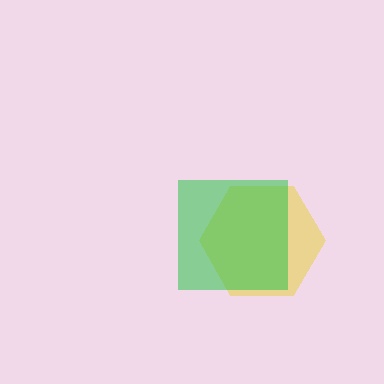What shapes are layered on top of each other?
The layered shapes are: a yellow hexagon, a green square.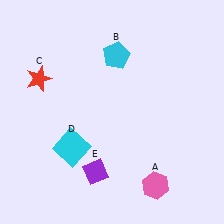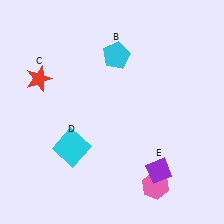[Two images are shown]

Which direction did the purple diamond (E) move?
The purple diamond (E) moved right.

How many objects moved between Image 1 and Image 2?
1 object moved between the two images.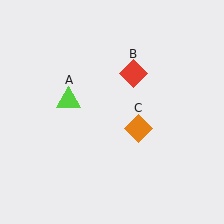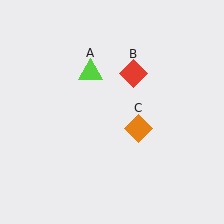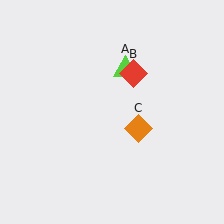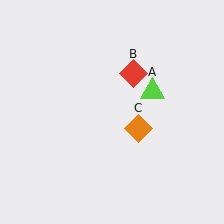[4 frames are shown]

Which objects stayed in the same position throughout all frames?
Red diamond (object B) and orange diamond (object C) remained stationary.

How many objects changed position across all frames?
1 object changed position: lime triangle (object A).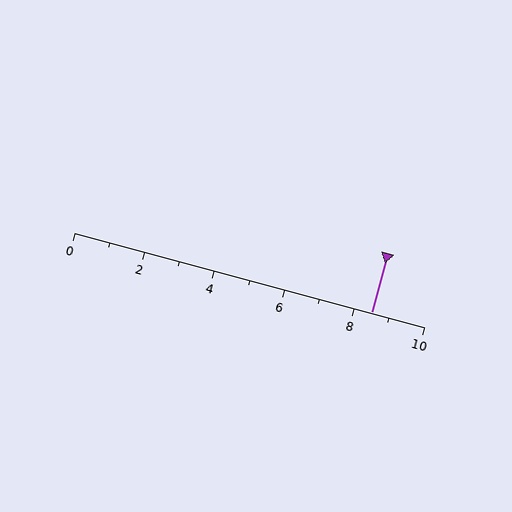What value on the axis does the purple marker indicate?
The marker indicates approximately 8.5.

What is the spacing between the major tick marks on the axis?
The major ticks are spaced 2 apart.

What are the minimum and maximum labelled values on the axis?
The axis runs from 0 to 10.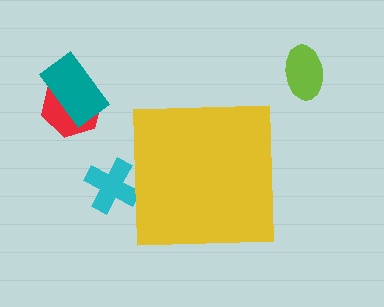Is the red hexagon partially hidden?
No, the red hexagon is fully visible.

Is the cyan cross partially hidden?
Yes, the cyan cross is partially hidden behind the yellow square.